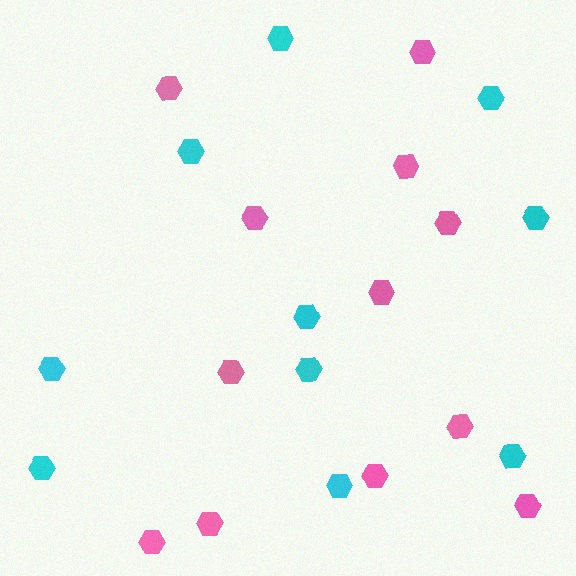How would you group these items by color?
There are 2 groups: one group of pink hexagons (12) and one group of cyan hexagons (10).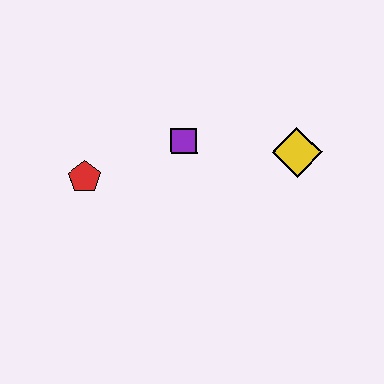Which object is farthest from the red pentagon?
The yellow diamond is farthest from the red pentagon.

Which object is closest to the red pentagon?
The purple square is closest to the red pentagon.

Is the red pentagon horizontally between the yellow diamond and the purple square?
No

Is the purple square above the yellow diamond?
Yes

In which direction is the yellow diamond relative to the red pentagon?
The yellow diamond is to the right of the red pentagon.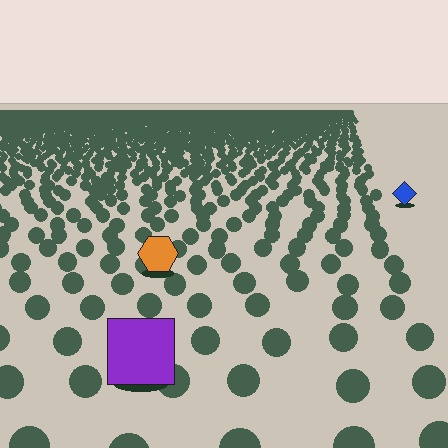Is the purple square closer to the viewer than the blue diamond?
Yes. The purple square is closer — you can tell from the texture gradient: the ground texture is coarser near it.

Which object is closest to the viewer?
The purple square is closest. The texture marks near it are larger and more spread out.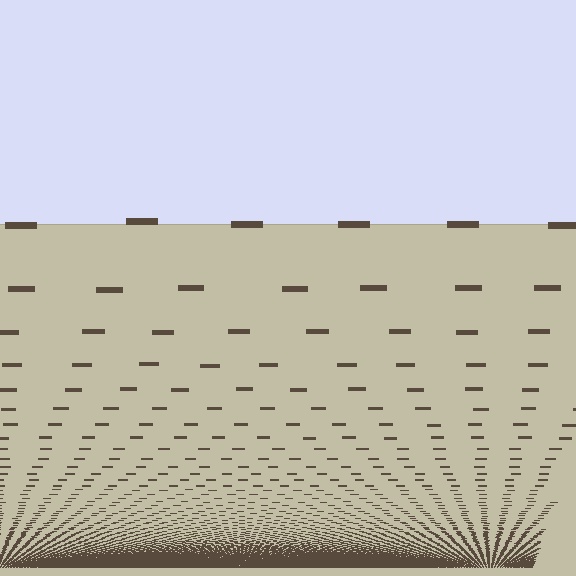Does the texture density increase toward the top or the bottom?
Density increases toward the bottom.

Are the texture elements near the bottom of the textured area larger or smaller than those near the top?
Smaller. The gradient is inverted — elements near the bottom are smaller and denser.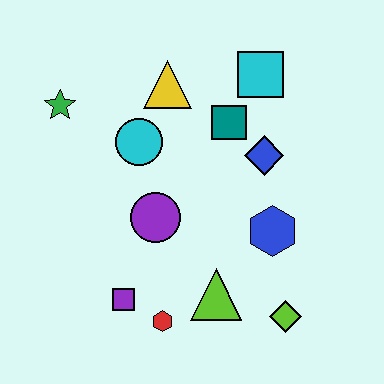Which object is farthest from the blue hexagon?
The green star is farthest from the blue hexagon.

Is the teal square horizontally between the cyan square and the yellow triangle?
Yes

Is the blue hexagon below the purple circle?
Yes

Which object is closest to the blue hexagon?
The blue diamond is closest to the blue hexagon.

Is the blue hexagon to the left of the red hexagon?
No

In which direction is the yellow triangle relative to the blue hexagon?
The yellow triangle is above the blue hexagon.